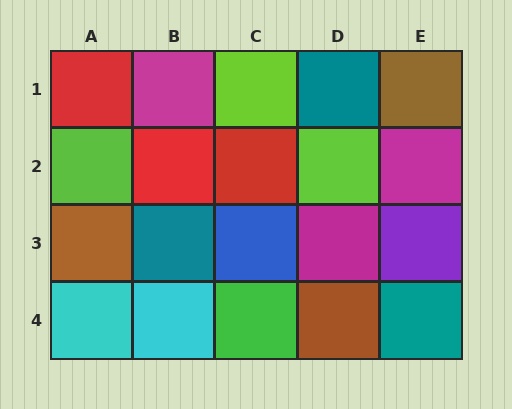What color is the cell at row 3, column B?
Teal.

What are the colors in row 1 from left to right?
Red, magenta, lime, teal, brown.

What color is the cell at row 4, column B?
Cyan.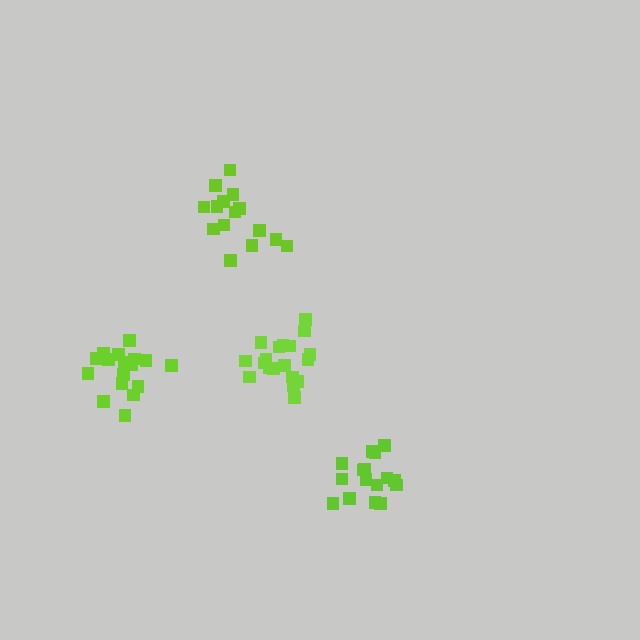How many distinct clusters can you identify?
There are 4 distinct clusters.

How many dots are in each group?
Group 1: 15 dots, Group 2: 17 dots, Group 3: 16 dots, Group 4: 19 dots (67 total).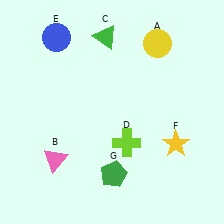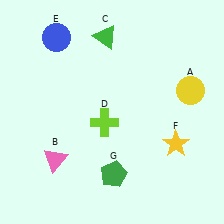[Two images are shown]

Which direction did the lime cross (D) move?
The lime cross (D) moved left.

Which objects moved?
The objects that moved are: the yellow circle (A), the lime cross (D).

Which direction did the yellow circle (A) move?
The yellow circle (A) moved down.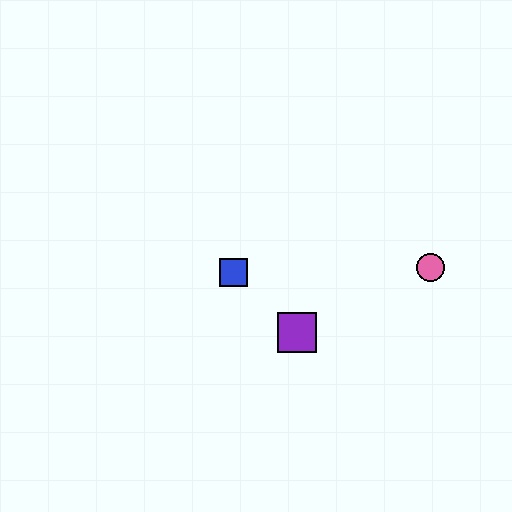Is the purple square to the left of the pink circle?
Yes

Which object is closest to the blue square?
The purple square is closest to the blue square.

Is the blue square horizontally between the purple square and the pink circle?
No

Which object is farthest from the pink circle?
The blue square is farthest from the pink circle.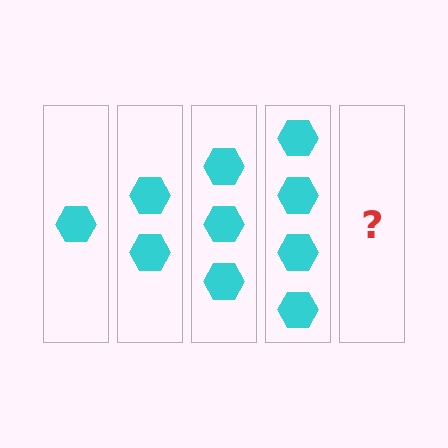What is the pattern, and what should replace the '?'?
The pattern is that each step adds one more hexagon. The '?' should be 5 hexagons.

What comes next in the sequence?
The next element should be 5 hexagons.